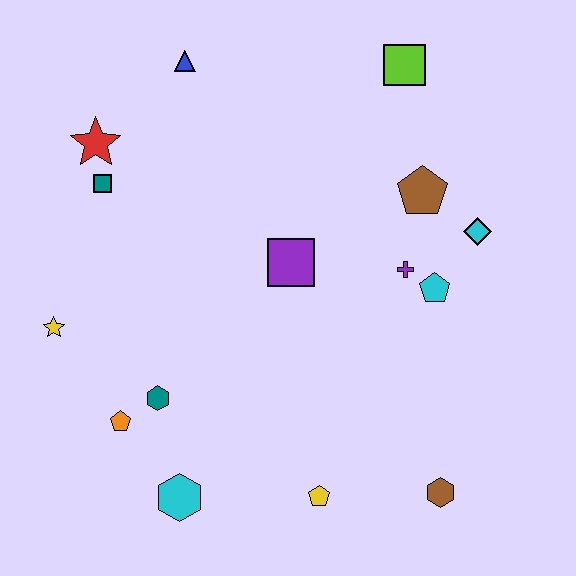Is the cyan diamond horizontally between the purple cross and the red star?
No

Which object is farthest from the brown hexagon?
The blue triangle is farthest from the brown hexagon.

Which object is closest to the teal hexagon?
The orange pentagon is closest to the teal hexagon.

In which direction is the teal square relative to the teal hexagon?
The teal square is above the teal hexagon.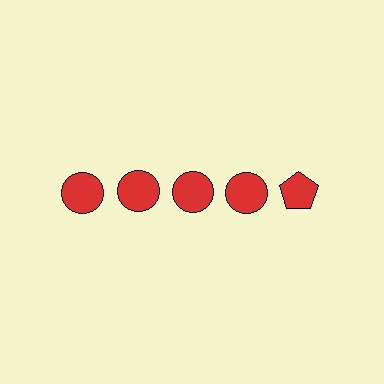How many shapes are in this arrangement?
There are 5 shapes arranged in a grid pattern.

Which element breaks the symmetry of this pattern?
The red pentagon in the top row, rightmost column breaks the symmetry. All other shapes are red circles.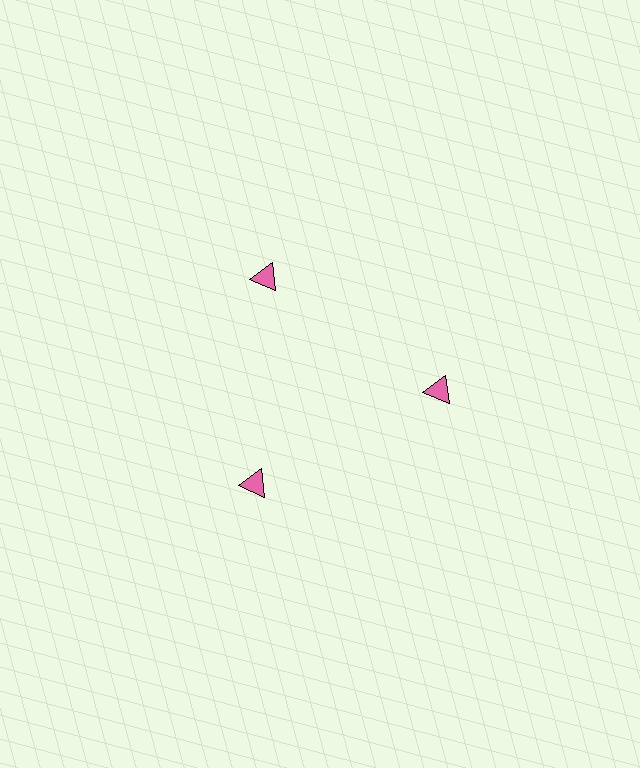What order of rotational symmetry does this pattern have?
This pattern has 3-fold rotational symmetry.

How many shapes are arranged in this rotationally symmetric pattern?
There are 3 shapes, arranged in 3 groups of 1.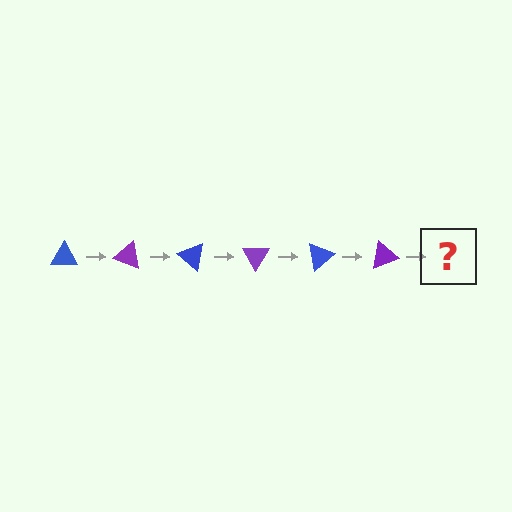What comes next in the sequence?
The next element should be a blue triangle, rotated 120 degrees from the start.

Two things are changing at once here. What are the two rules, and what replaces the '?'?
The two rules are that it rotates 20 degrees each step and the color cycles through blue and purple. The '?' should be a blue triangle, rotated 120 degrees from the start.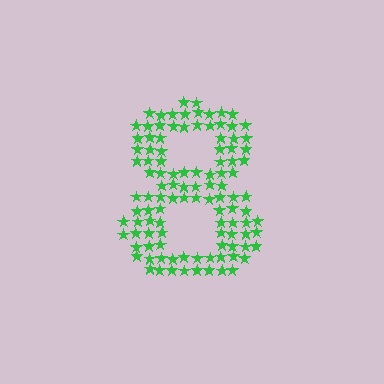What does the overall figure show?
The overall figure shows the digit 8.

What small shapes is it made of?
It is made of small stars.